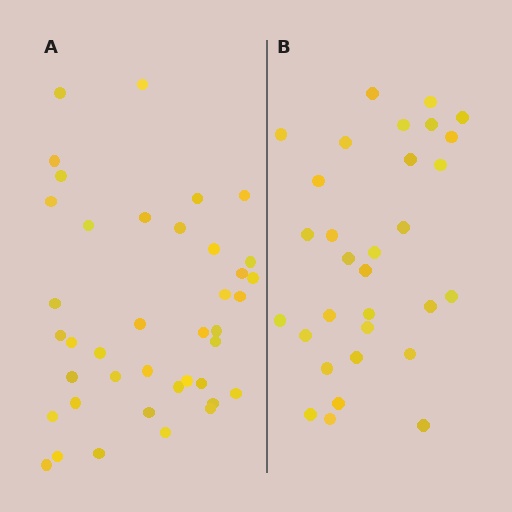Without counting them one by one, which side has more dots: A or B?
Region A (the left region) has more dots.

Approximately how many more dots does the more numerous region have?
Region A has roughly 8 or so more dots than region B.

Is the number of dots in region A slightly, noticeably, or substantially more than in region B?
Region A has noticeably more, but not dramatically so. The ratio is roughly 1.3 to 1.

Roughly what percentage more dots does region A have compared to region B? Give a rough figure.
About 30% more.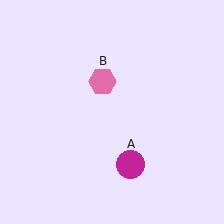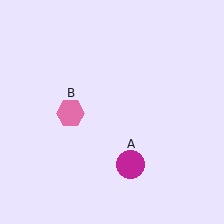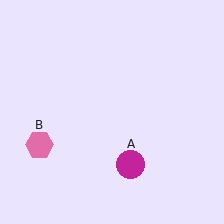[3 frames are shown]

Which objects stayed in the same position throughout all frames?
Magenta circle (object A) remained stationary.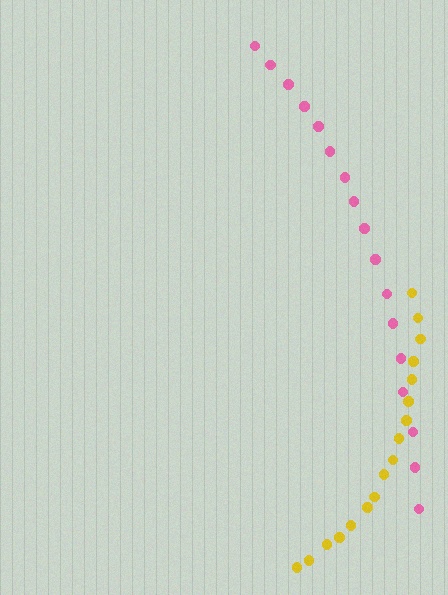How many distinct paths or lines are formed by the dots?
There are 2 distinct paths.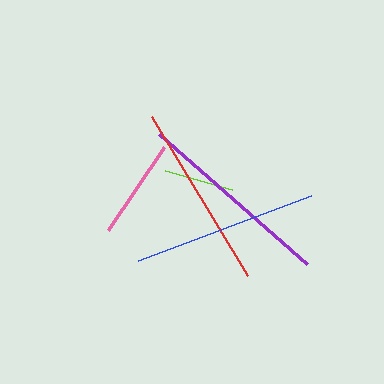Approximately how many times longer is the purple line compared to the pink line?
The purple line is approximately 2.0 times the length of the pink line.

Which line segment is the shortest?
The lime line is the shortest at approximately 70 pixels.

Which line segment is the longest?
The purple line is the longest at approximately 197 pixels.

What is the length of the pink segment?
The pink segment is approximately 100 pixels long.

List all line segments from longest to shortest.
From longest to shortest: purple, red, blue, pink, lime.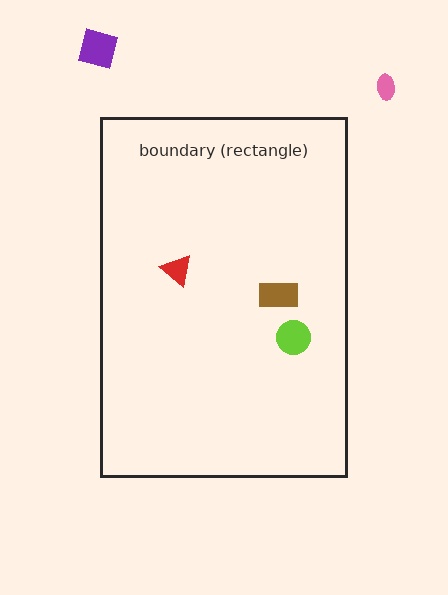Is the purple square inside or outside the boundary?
Outside.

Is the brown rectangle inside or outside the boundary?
Inside.